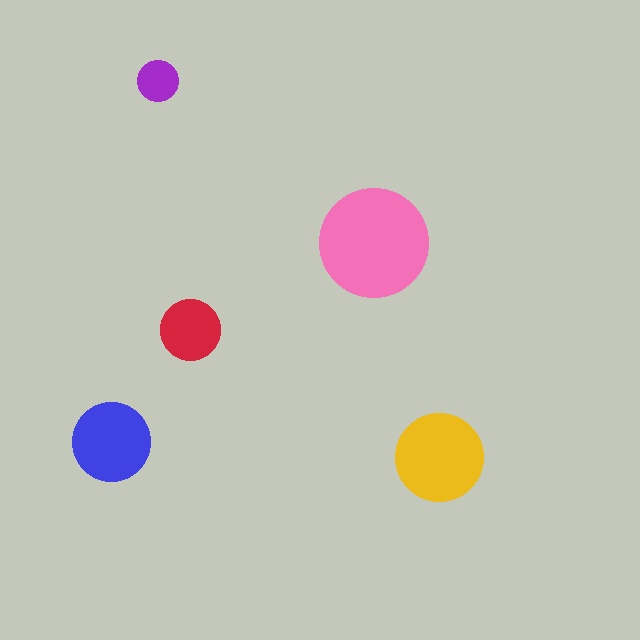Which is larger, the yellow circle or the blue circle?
The yellow one.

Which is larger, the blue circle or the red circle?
The blue one.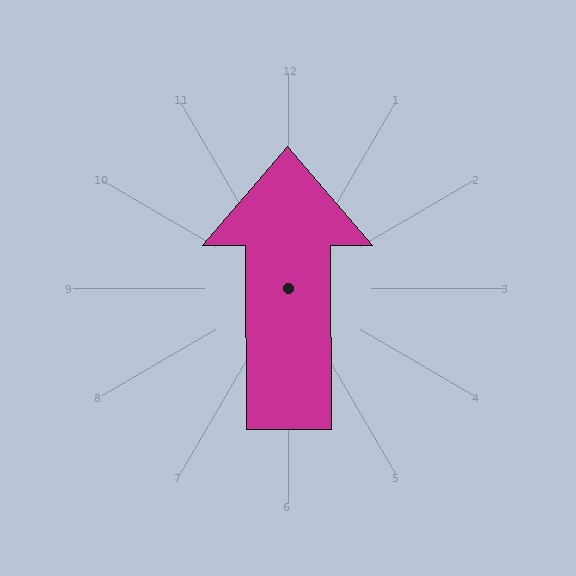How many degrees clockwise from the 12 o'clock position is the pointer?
Approximately 360 degrees.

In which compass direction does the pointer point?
North.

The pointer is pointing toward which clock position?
Roughly 12 o'clock.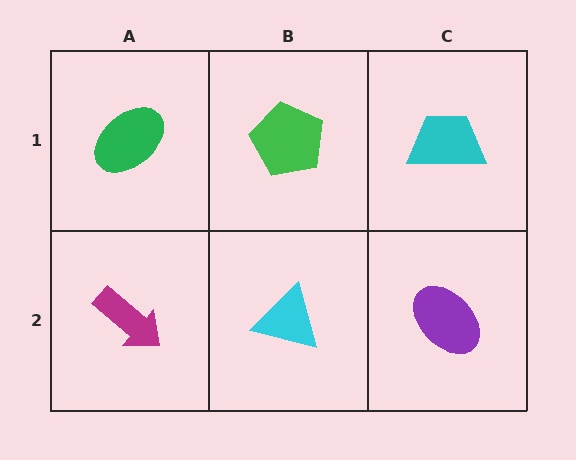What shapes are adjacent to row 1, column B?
A cyan triangle (row 2, column B), a green ellipse (row 1, column A), a cyan trapezoid (row 1, column C).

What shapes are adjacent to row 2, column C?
A cyan trapezoid (row 1, column C), a cyan triangle (row 2, column B).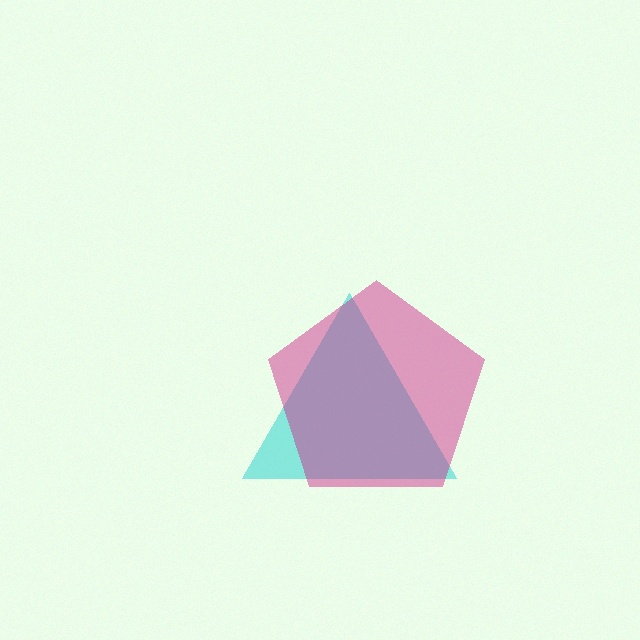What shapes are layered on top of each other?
The layered shapes are: a cyan triangle, a magenta pentagon.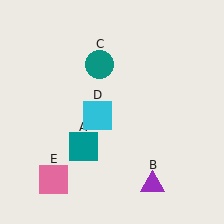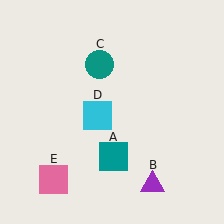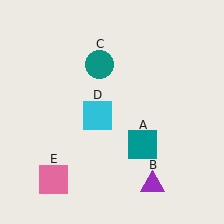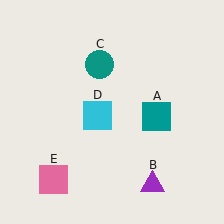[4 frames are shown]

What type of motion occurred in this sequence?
The teal square (object A) rotated counterclockwise around the center of the scene.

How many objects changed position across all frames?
1 object changed position: teal square (object A).